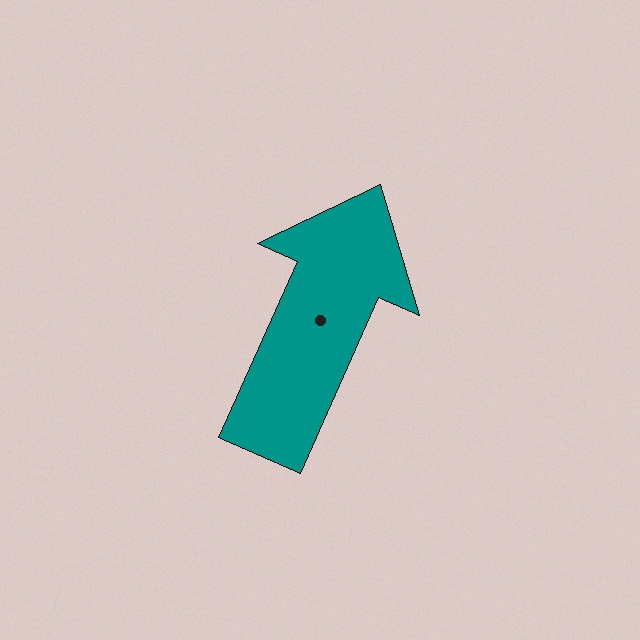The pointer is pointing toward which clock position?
Roughly 1 o'clock.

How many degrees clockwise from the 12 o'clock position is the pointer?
Approximately 24 degrees.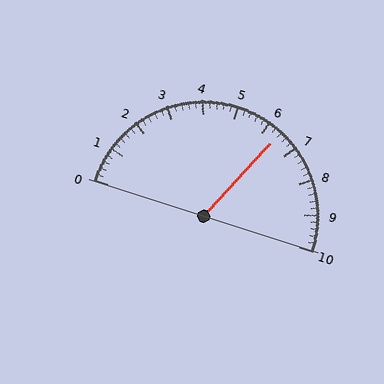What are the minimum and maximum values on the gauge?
The gauge ranges from 0 to 10.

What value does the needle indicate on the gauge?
The needle indicates approximately 6.4.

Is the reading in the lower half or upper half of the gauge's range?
The reading is in the upper half of the range (0 to 10).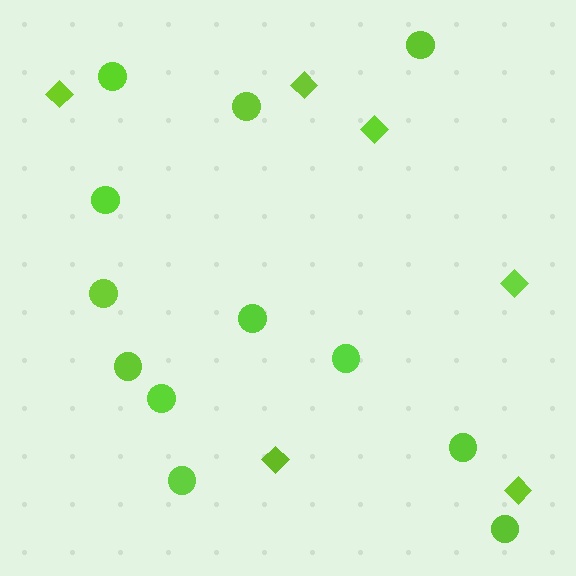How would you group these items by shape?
There are 2 groups: one group of diamonds (6) and one group of circles (12).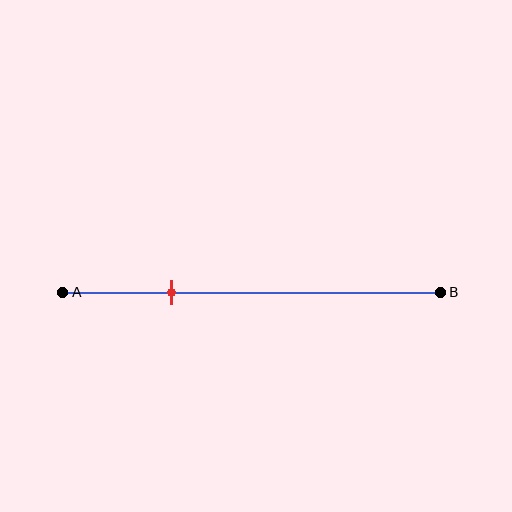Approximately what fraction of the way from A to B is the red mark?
The red mark is approximately 30% of the way from A to B.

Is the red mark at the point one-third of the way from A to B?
No, the mark is at about 30% from A, not at the 33% one-third point.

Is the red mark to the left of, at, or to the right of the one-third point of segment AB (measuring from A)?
The red mark is to the left of the one-third point of segment AB.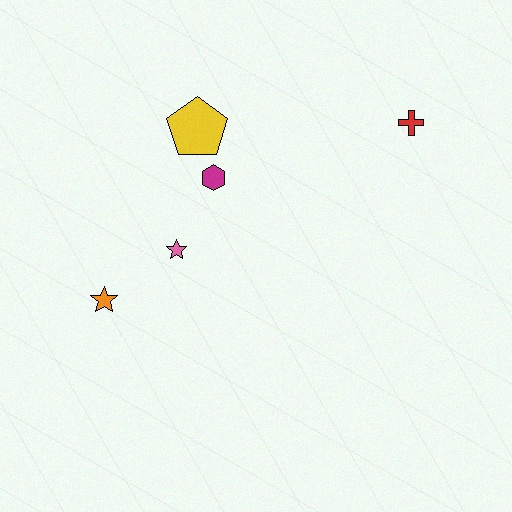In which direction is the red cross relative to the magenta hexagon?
The red cross is to the right of the magenta hexagon.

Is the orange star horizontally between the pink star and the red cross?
No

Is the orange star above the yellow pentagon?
No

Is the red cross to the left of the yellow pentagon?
No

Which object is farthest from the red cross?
The orange star is farthest from the red cross.